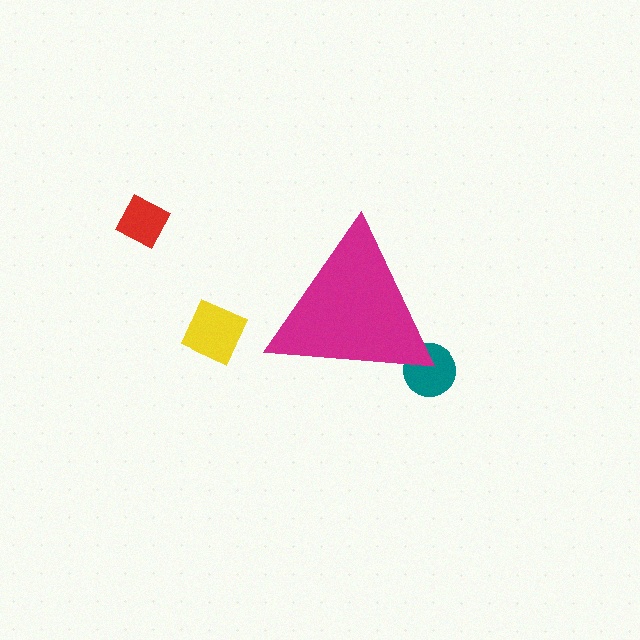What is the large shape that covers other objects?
A magenta triangle.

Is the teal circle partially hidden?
Yes, the teal circle is partially hidden behind the magenta triangle.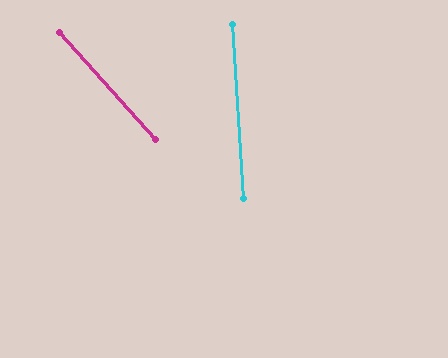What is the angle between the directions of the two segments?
Approximately 38 degrees.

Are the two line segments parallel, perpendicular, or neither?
Neither parallel nor perpendicular — they differ by about 38°.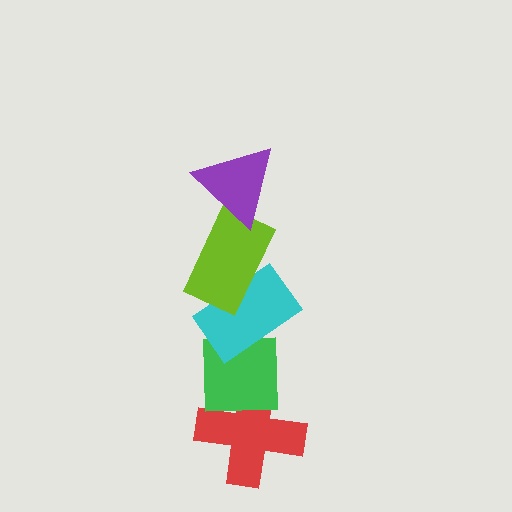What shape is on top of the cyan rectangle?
The lime rectangle is on top of the cyan rectangle.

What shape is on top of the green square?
The cyan rectangle is on top of the green square.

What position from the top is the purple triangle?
The purple triangle is 1st from the top.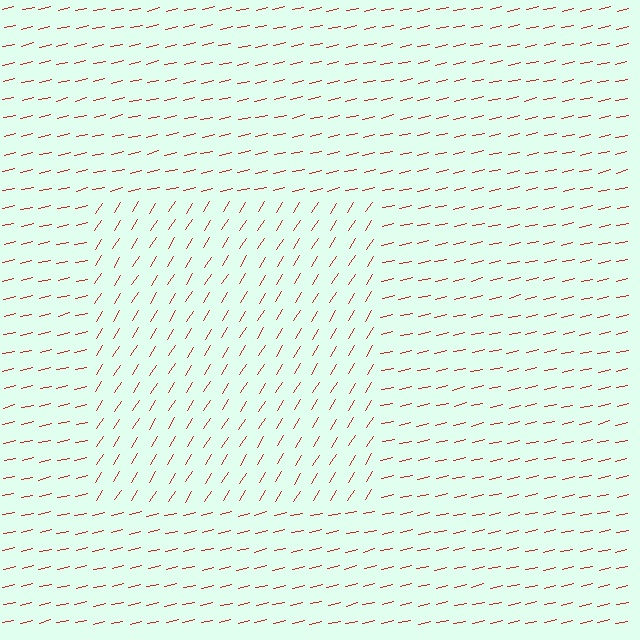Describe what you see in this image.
The image is filled with small red line segments. A rectangle region in the image has lines oriented differently from the surrounding lines, creating a visible texture boundary.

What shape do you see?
I see a rectangle.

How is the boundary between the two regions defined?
The boundary is defined purely by a change in line orientation (approximately 45 degrees difference). All lines are the same color and thickness.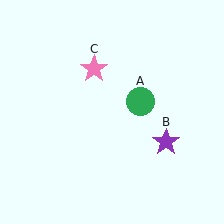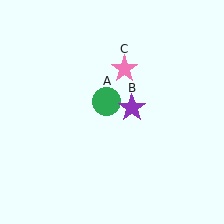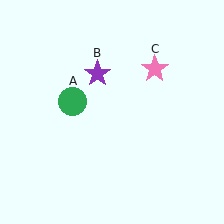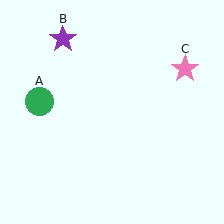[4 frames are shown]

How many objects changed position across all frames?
3 objects changed position: green circle (object A), purple star (object B), pink star (object C).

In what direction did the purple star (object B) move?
The purple star (object B) moved up and to the left.